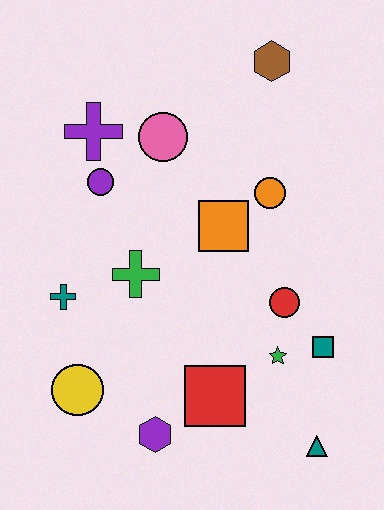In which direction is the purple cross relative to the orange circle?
The purple cross is to the left of the orange circle.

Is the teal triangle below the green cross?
Yes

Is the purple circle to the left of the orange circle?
Yes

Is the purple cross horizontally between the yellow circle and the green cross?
Yes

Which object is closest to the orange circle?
The orange square is closest to the orange circle.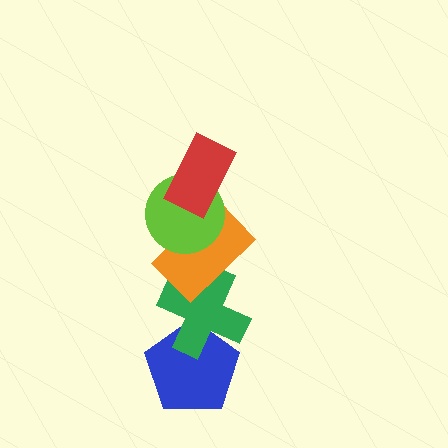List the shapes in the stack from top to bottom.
From top to bottom: the red rectangle, the lime circle, the orange rectangle, the green cross, the blue pentagon.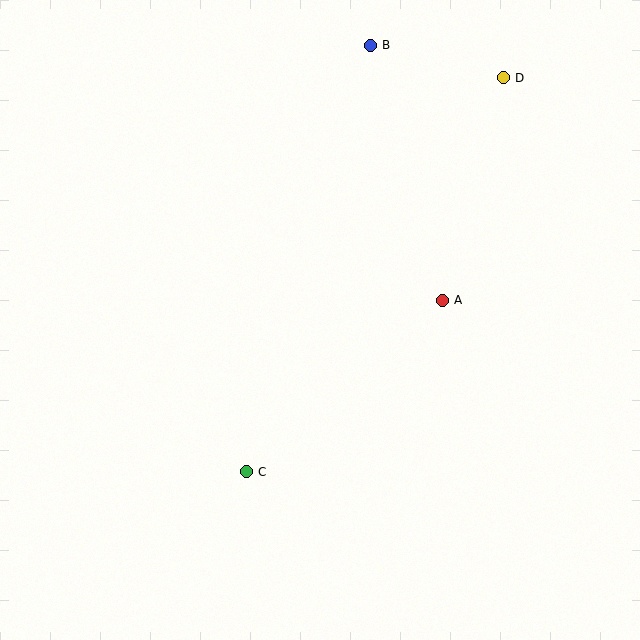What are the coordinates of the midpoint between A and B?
The midpoint between A and B is at (406, 173).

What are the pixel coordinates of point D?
Point D is at (503, 78).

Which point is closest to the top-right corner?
Point D is closest to the top-right corner.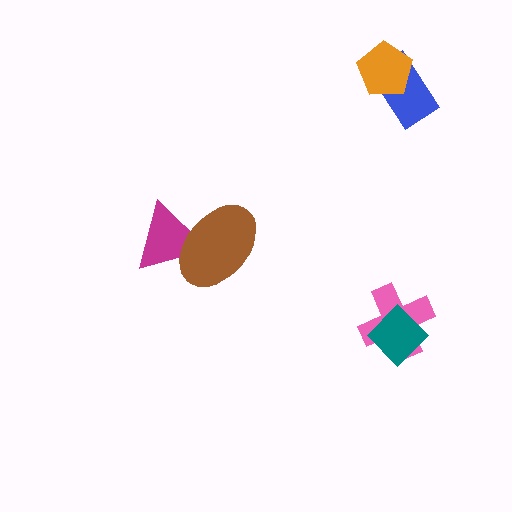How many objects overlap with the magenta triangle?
1 object overlaps with the magenta triangle.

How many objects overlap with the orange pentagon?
1 object overlaps with the orange pentagon.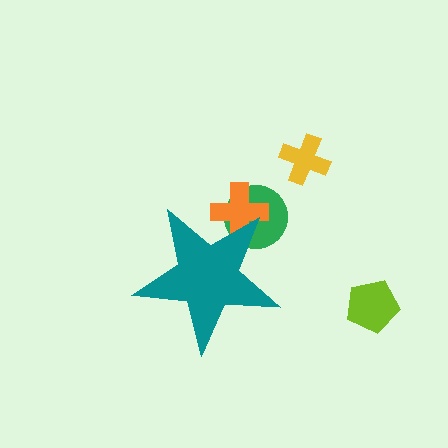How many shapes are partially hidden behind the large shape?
2 shapes are partially hidden.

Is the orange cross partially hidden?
Yes, the orange cross is partially hidden behind the teal star.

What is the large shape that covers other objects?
A teal star.